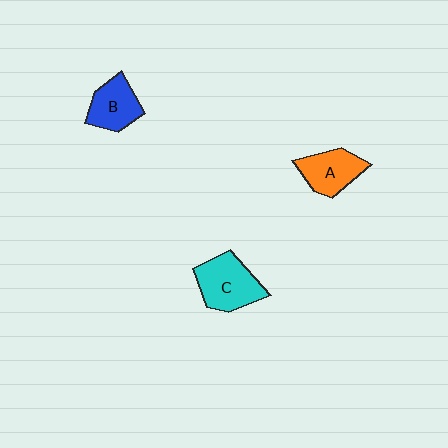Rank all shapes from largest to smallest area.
From largest to smallest: C (cyan), A (orange), B (blue).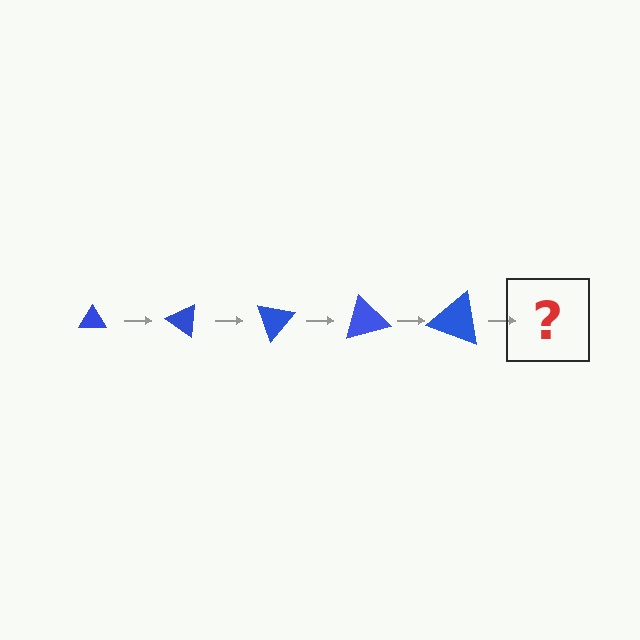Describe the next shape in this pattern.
It should be a triangle, larger than the previous one and rotated 175 degrees from the start.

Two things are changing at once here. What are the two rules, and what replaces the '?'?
The two rules are that the triangle grows larger each step and it rotates 35 degrees each step. The '?' should be a triangle, larger than the previous one and rotated 175 degrees from the start.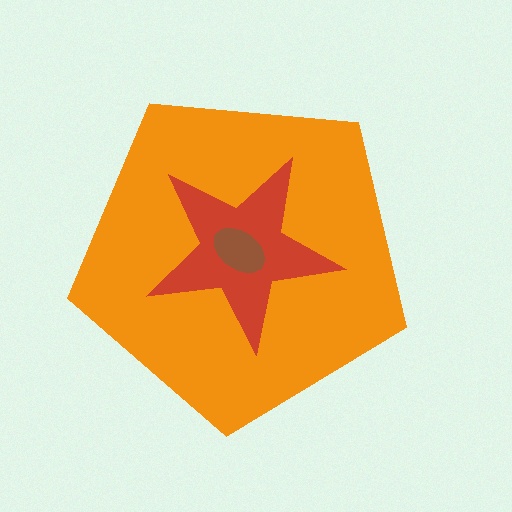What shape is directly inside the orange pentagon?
The red star.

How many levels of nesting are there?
3.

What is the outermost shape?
The orange pentagon.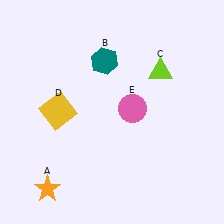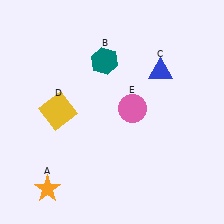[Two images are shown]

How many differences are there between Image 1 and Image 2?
There is 1 difference between the two images.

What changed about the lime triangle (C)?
In Image 1, C is lime. In Image 2, it changed to blue.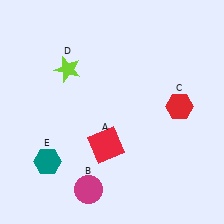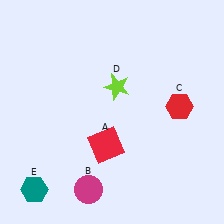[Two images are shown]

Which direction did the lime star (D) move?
The lime star (D) moved right.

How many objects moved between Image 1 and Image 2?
2 objects moved between the two images.